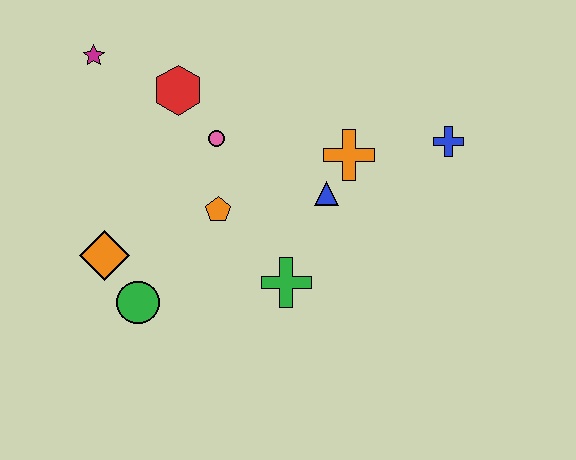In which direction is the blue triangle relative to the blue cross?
The blue triangle is to the left of the blue cross.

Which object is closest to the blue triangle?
The orange cross is closest to the blue triangle.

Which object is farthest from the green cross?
The magenta star is farthest from the green cross.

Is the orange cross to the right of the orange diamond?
Yes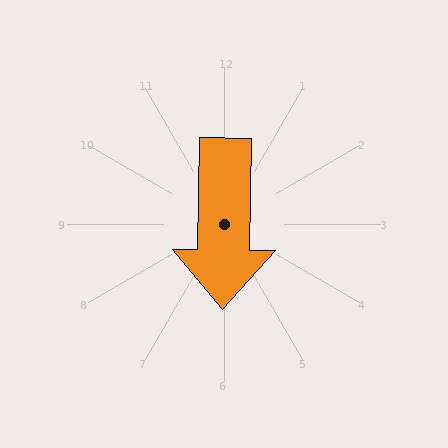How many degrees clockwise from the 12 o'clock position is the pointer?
Approximately 181 degrees.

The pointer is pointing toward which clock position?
Roughly 6 o'clock.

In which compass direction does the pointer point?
South.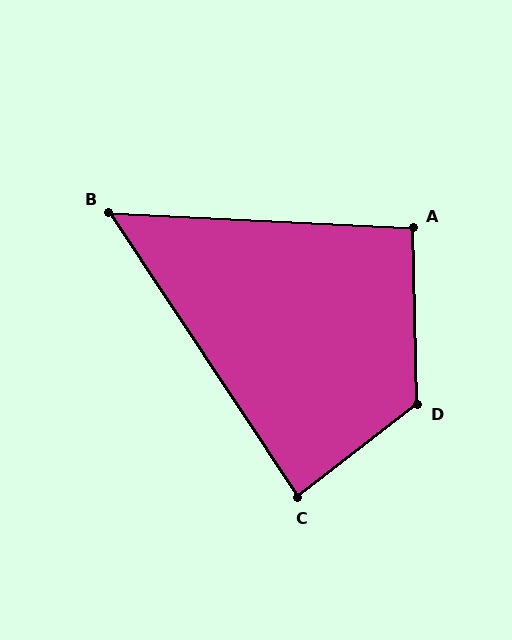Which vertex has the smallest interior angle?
B, at approximately 54 degrees.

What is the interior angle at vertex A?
Approximately 94 degrees (approximately right).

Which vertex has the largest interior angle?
D, at approximately 126 degrees.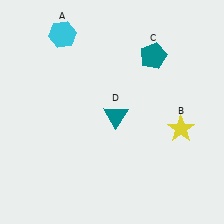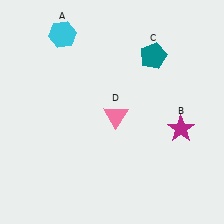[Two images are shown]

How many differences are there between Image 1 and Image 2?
There are 2 differences between the two images.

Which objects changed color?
B changed from yellow to magenta. D changed from teal to pink.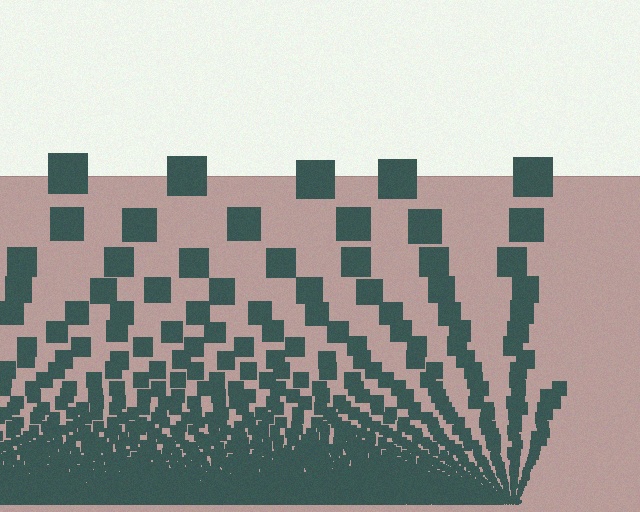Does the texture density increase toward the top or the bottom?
Density increases toward the bottom.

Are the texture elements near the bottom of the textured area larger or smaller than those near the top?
Smaller. The gradient is inverted — elements near the bottom are smaller and denser.